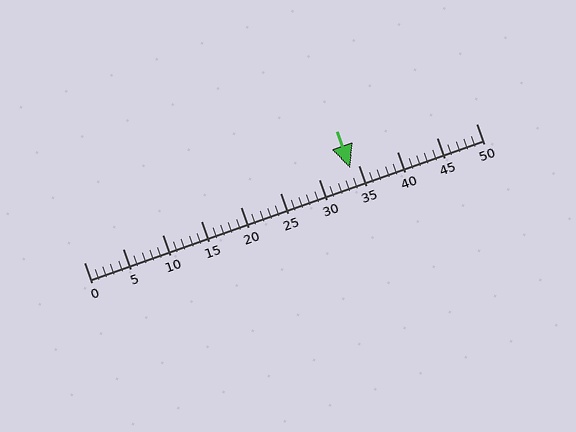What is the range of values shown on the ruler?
The ruler shows values from 0 to 50.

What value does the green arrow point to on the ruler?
The green arrow points to approximately 34.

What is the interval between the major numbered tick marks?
The major tick marks are spaced 5 units apart.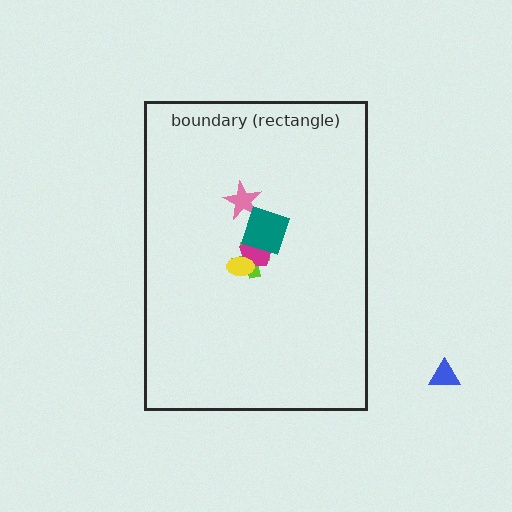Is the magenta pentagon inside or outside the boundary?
Inside.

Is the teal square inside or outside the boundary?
Inside.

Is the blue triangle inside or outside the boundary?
Outside.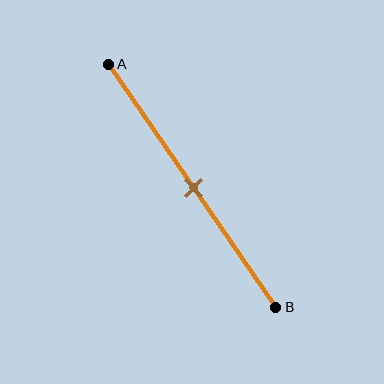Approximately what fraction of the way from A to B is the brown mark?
The brown mark is approximately 50% of the way from A to B.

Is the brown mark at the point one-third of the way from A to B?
No, the mark is at about 50% from A, not at the 33% one-third point.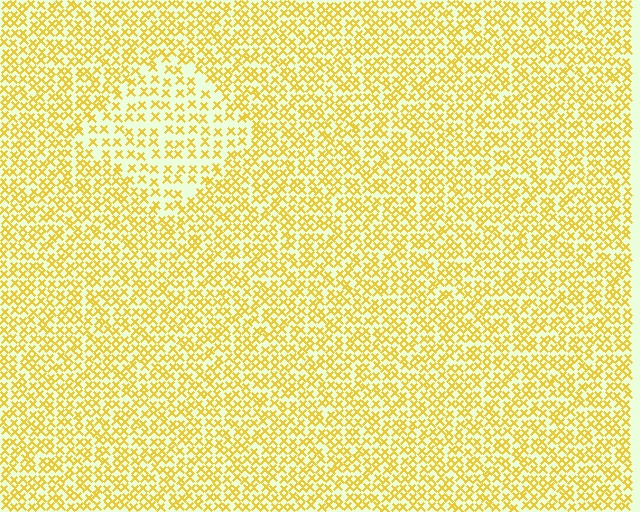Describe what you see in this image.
The image contains small yellow elements arranged at two different densities. A diamond-shaped region is visible where the elements are less densely packed than the surrounding area.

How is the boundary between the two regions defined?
The boundary is defined by a change in element density (approximately 1.8x ratio). All elements are the same color, size, and shape.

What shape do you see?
I see a diamond.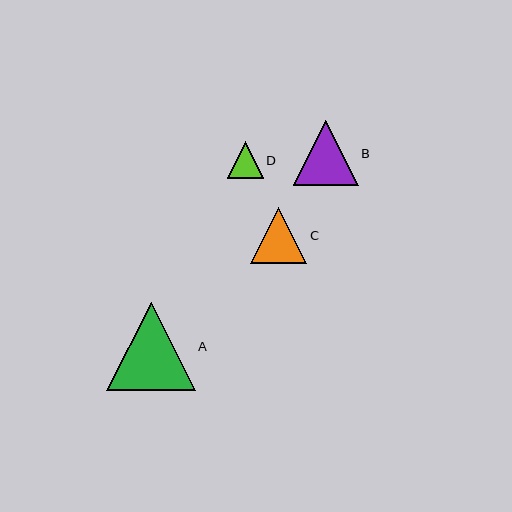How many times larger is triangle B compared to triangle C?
Triangle B is approximately 1.2 times the size of triangle C.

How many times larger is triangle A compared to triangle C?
Triangle A is approximately 1.6 times the size of triangle C.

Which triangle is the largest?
Triangle A is the largest with a size of approximately 88 pixels.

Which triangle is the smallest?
Triangle D is the smallest with a size of approximately 36 pixels.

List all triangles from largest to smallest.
From largest to smallest: A, B, C, D.